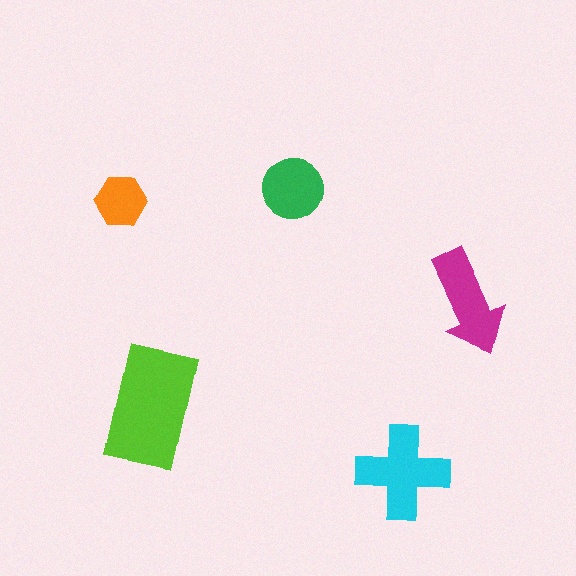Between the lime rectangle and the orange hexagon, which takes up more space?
The lime rectangle.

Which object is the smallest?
The orange hexagon.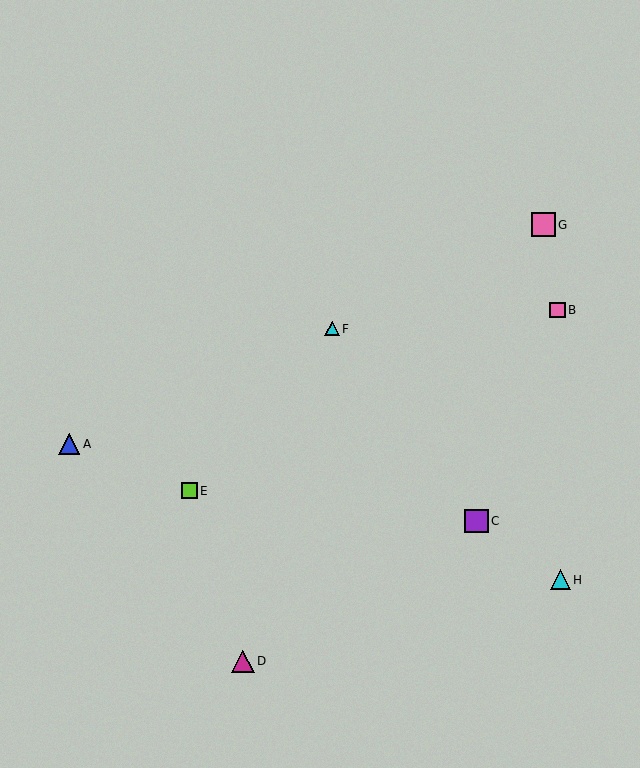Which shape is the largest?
The pink square (labeled G) is the largest.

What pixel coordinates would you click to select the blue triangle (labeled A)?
Click at (69, 444) to select the blue triangle A.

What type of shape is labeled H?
Shape H is a cyan triangle.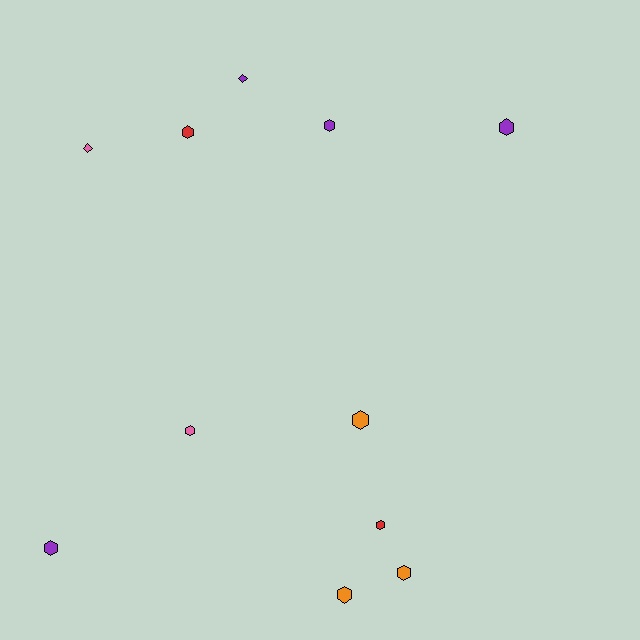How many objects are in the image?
There are 11 objects.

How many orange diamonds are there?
There are no orange diamonds.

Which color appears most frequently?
Purple, with 4 objects.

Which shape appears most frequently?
Hexagon, with 9 objects.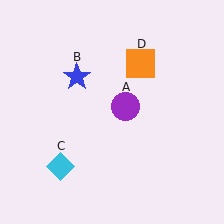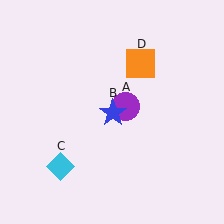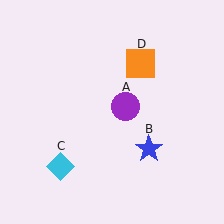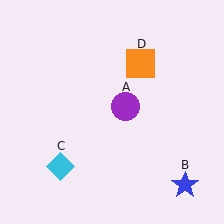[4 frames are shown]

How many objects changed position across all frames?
1 object changed position: blue star (object B).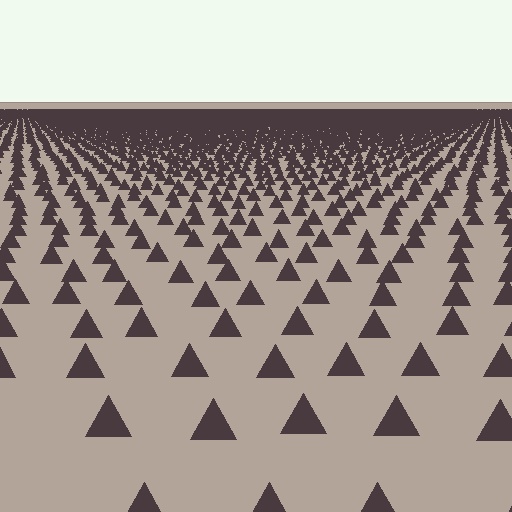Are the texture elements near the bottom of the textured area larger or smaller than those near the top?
Larger. Near the bottom, elements are closer to the viewer and appear at a bigger on-screen size.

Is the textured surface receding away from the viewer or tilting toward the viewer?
The surface is receding away from the viewer. Texture elements get smaller and denser toward the top.